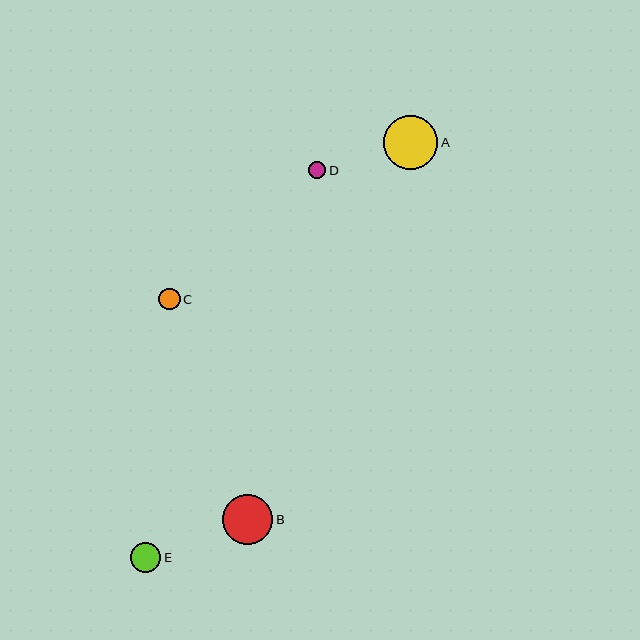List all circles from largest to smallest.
From largest to smallest: A, B, E, C, D.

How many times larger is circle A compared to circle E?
Circle A is approximately 1.8 times the size of circle E.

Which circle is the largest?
Circle A is the largest with a size of approximately 54 pixels.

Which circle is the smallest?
Circle D is the smallest with a size of approximately 18 pixels.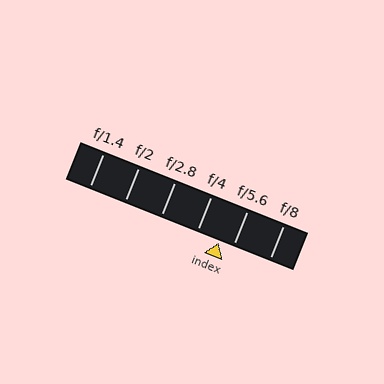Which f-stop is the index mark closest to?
The index mark is closest to f/5.6.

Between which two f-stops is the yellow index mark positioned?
The index mark is between f/4 and f/5.6.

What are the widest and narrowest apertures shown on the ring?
The widest aperture shown is f/1.4 and the narrowest is f/8.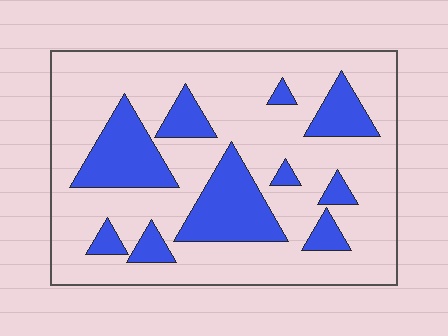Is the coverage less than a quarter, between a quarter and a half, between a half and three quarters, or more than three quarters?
Less than a quarter.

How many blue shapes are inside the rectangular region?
10.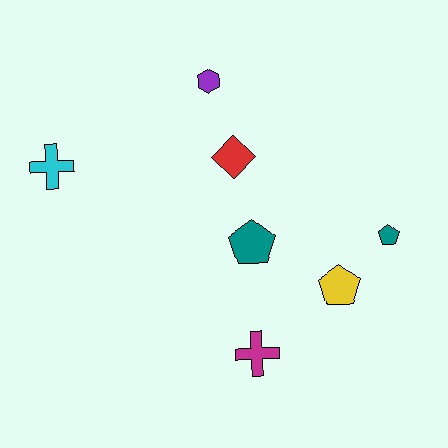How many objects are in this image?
There are 7 objects.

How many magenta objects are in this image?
There is 1 magenta object.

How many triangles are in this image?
There are no triangles.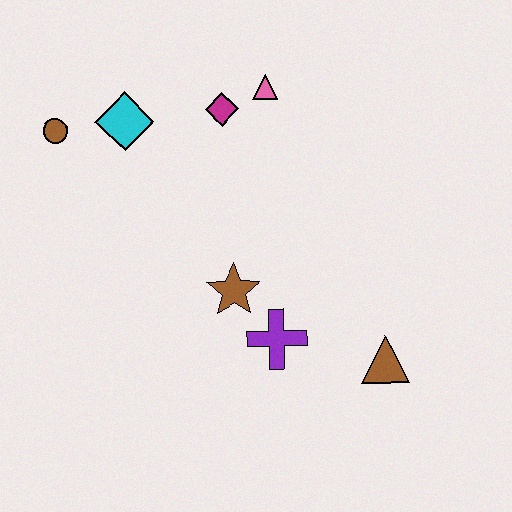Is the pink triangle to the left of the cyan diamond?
No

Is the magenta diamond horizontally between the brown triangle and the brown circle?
Yes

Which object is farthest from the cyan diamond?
The brown triangle is farthest from the cyan diamond.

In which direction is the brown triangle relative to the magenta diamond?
The brown triangle is below the magenta diamond.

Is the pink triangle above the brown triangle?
Yes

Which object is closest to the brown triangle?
The purple cross is closest to the brown triangle.